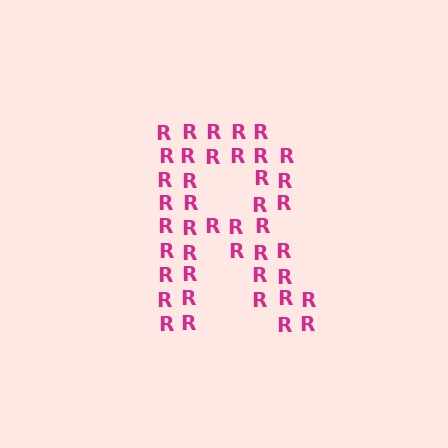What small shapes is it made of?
It is made of small letter R's.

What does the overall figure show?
The overall figure shows the letter R.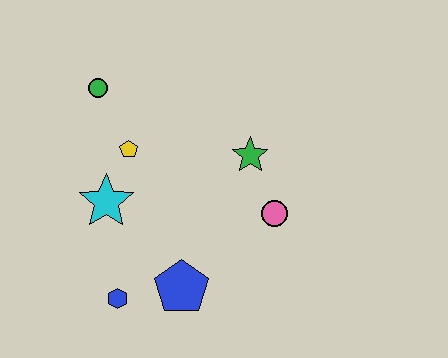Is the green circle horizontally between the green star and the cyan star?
No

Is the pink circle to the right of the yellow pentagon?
Yes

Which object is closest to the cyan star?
The yellow pentagon is closest to the cyan star.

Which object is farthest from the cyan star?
The pink circle is farthest from the cyan star.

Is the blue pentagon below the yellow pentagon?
Yes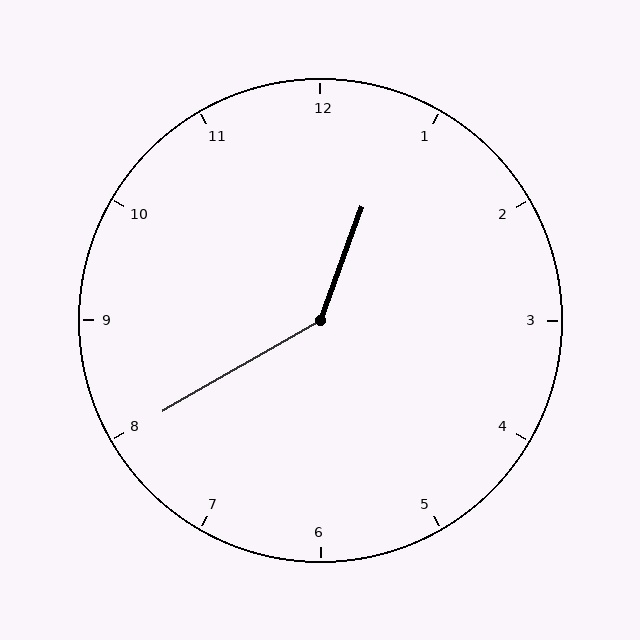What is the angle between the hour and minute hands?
Approximately 140 degrees.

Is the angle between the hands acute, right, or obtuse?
It is obtuse.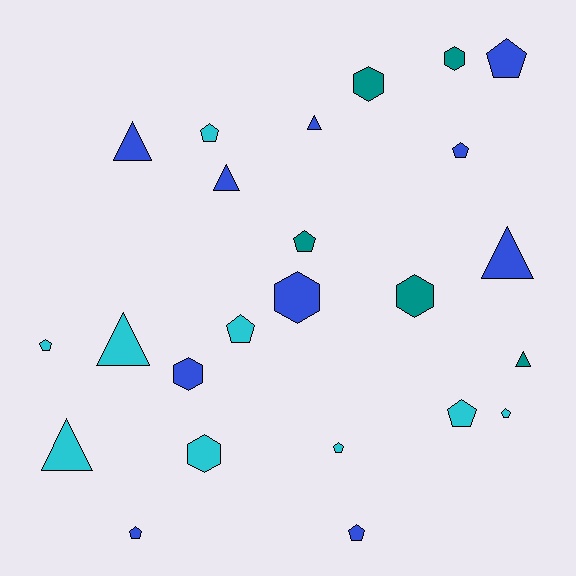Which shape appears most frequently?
Pentagon, with 11 objects.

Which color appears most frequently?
Blue, with 10 objects.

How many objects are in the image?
There are 24 objects.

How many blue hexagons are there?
There are 2 blue hexagons.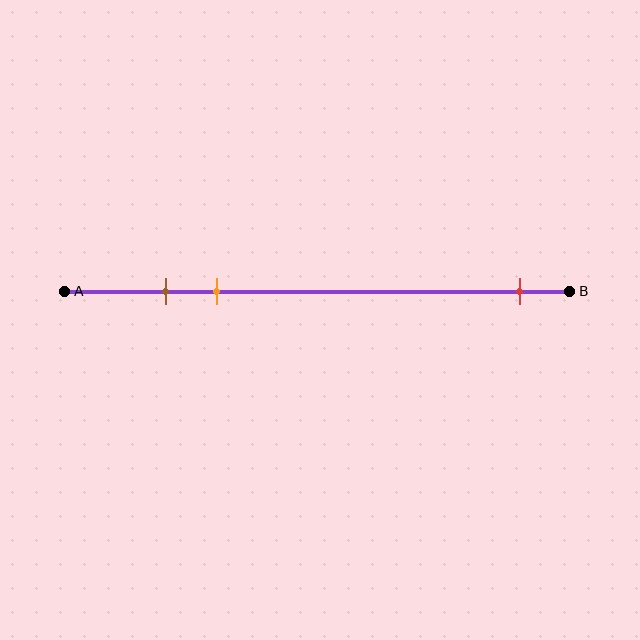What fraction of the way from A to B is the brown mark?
The brown mark is approximately 20% (0.2) of the way from A to B.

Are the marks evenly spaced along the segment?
No, the marks are not evenly spaced.